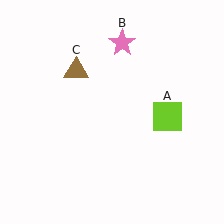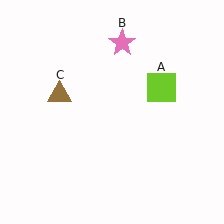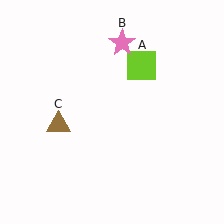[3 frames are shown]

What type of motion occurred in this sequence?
The lime square (object A), brown triangle (object C) rotated counterclockwise around the center of the scene.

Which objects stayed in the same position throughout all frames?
Pink star (object B) remained stationary.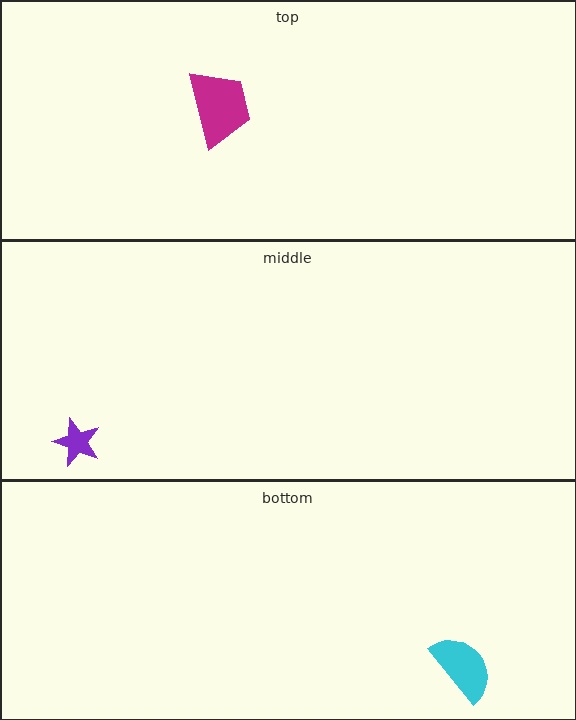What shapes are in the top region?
The magenta trapezoid.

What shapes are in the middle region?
The purple star.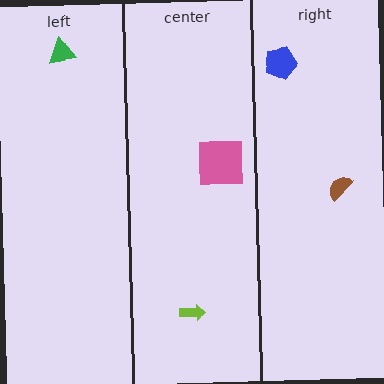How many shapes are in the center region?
2.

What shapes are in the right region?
The blue pentagon, the brown semicircle.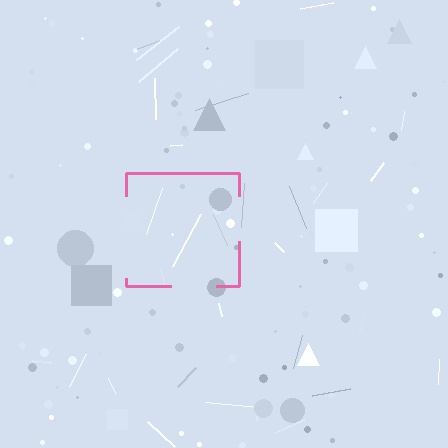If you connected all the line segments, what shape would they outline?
They would outline a square.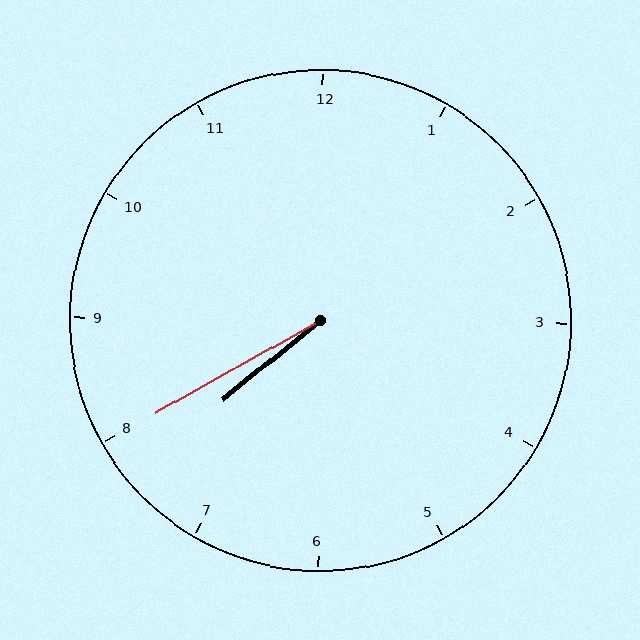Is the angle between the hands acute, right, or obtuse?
It is acute.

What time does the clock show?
7:40.